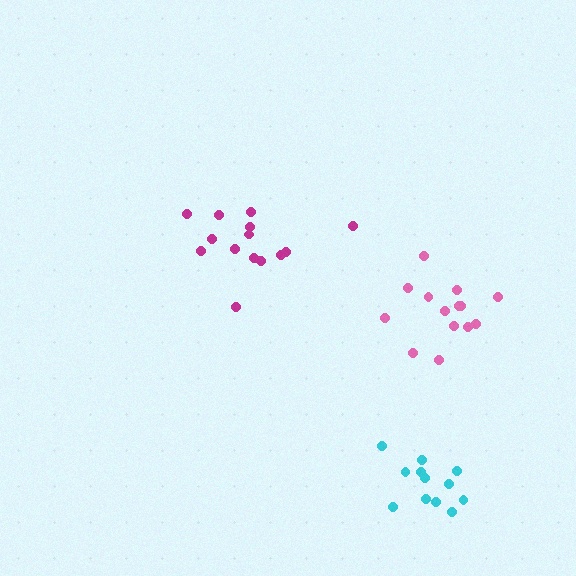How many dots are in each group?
Group 1: 14 dots, Group 2: 12 dots, Group 3: 14 dots (40 total).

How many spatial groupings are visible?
There are 3 spatial groupings.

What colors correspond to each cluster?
The clusters are colored: pink, cyan, magenta.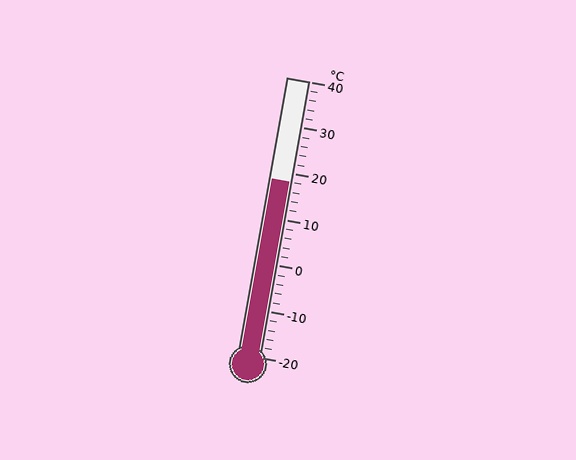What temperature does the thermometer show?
The thermometer shows approximately 18°C.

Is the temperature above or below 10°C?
The temperature is above 10°C.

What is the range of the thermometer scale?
The thermometer scale ranges from -20°C to 40°C.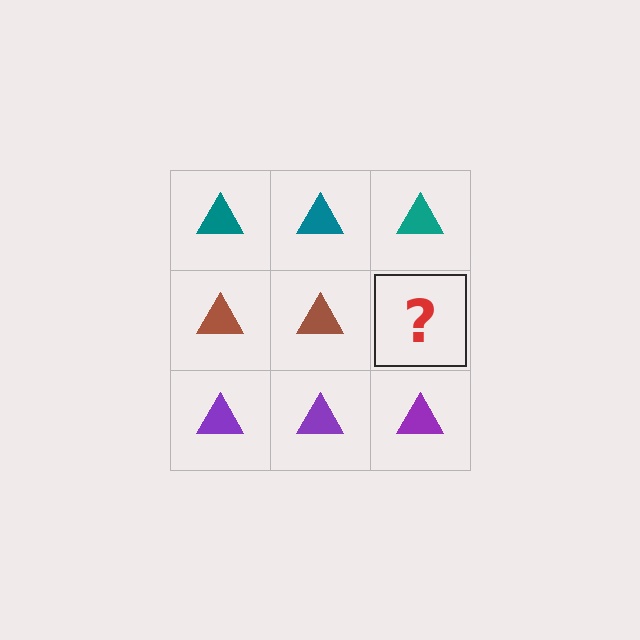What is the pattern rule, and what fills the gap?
The rule is that each row has a consistent color. The gap should be filled with a brown triangle.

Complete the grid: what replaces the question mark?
The question mark should be replaced with a brown triangle.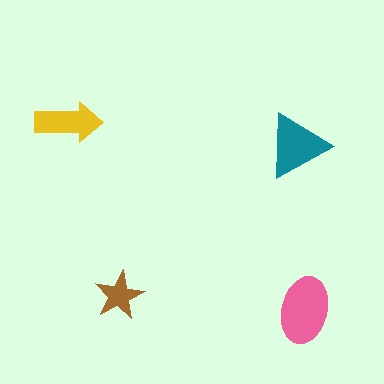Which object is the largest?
The pink ellipse.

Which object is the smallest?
The brown star.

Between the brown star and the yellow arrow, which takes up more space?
The yellow arrow.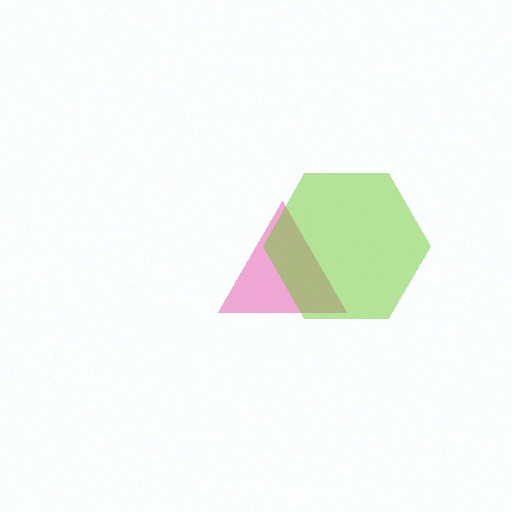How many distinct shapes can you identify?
There are 2 distinct shapes: a pink triangle, a lime hexagon.